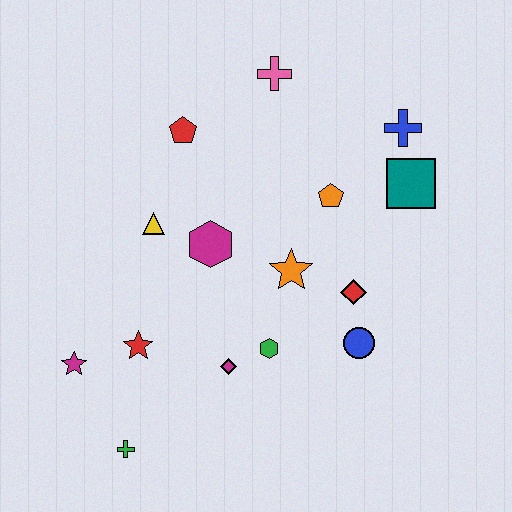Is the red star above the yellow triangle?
No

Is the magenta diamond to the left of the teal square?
Yes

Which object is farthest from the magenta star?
The blue cross is farthest from the magenta star.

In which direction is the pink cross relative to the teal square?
The pink cross is to the left of the teal square.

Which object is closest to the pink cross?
The red pentagon is closest to the pink cross.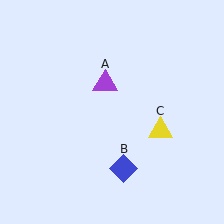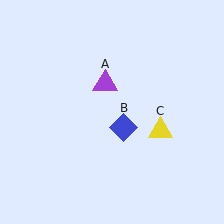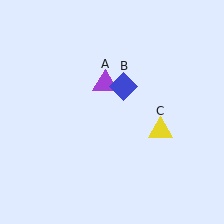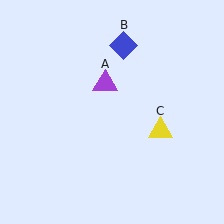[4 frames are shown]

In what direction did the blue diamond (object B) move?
The blue diamond (object B) moved up.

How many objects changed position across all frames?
1 object changed position: blue diamond (object B).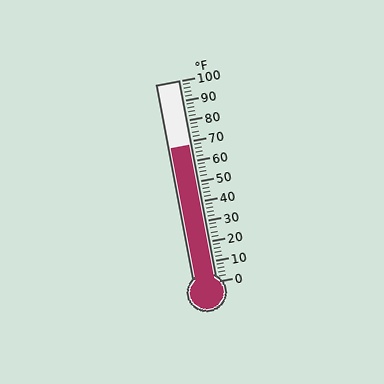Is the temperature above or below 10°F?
The temperature is above 10°F.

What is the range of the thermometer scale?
The thermometer scale ranges from 0°F to 100°F.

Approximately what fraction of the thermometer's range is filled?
The thermometer is filled to approximately 70% of its range.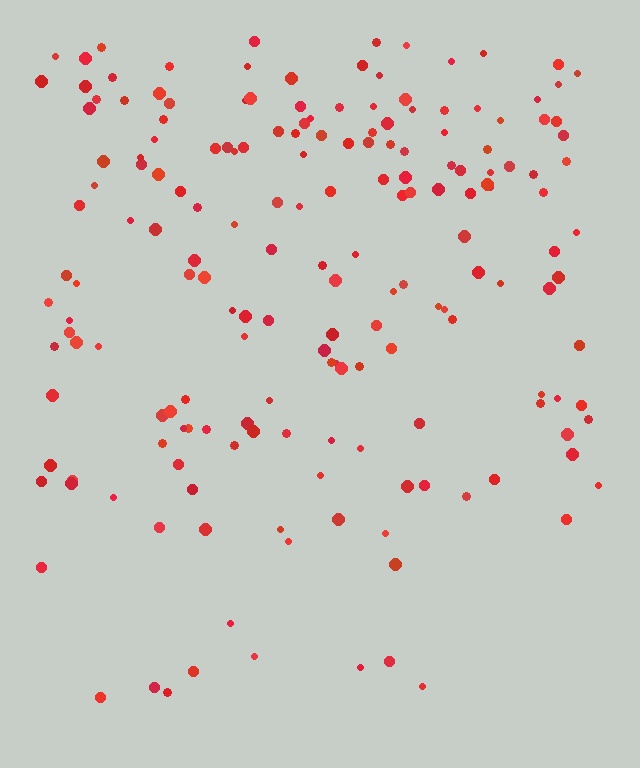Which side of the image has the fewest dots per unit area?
The bottom.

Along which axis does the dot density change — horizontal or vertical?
Vertical.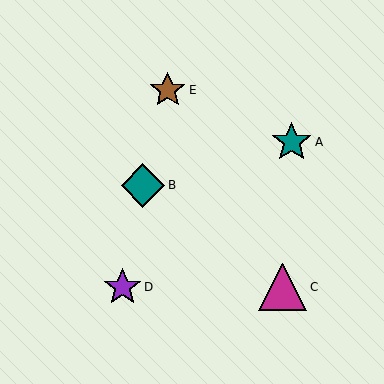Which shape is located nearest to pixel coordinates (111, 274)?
The purple star (labeled D) at (122, 287) is nearest to that location.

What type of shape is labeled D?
Shape D is a purple star.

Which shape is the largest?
The magenta triangle (labeled C) is the largest.